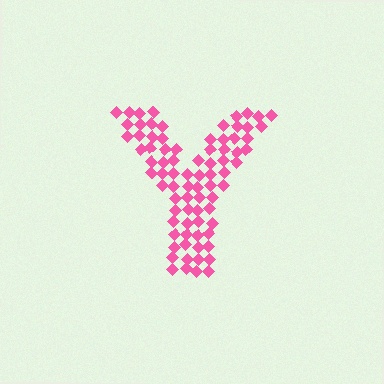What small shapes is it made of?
It is made of small diamonds.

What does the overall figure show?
The overall figure shows the letter Y.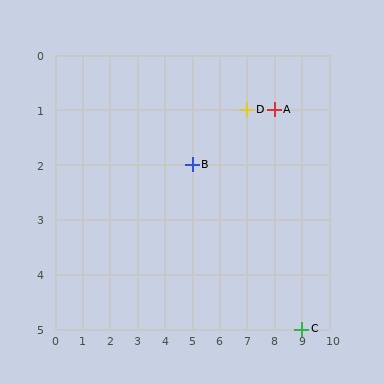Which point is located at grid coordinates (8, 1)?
Point A is at (8, 1).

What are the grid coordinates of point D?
Point D is at grid coordinates (7, 1).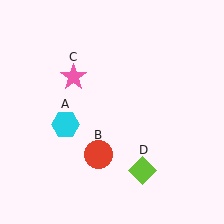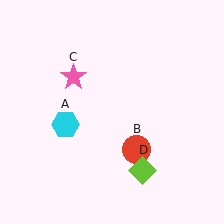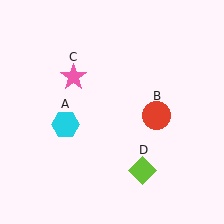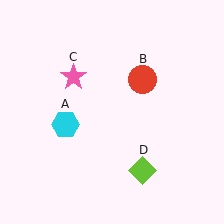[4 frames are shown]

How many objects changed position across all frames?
1 object changed position: red circle (object B).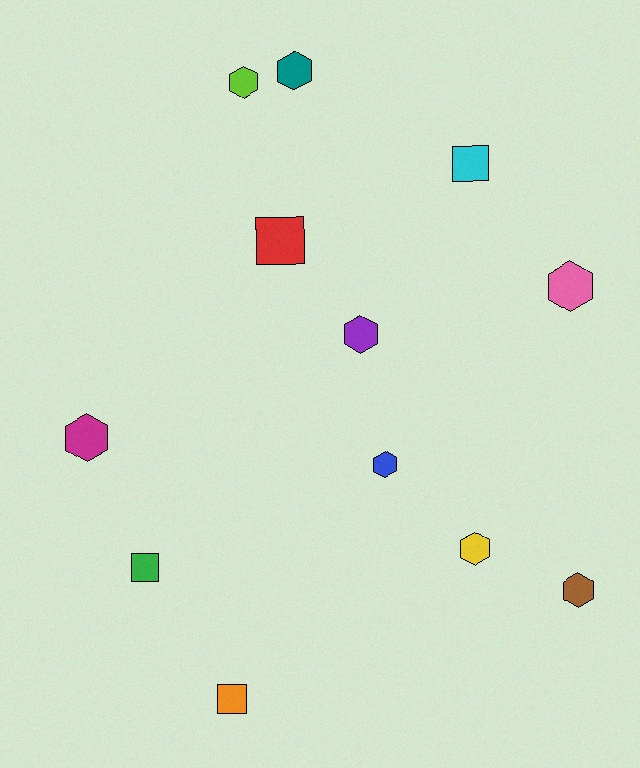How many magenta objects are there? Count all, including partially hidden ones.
There is 1 magenta object.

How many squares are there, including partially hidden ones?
There are 4 squares.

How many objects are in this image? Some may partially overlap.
There are 12 objects.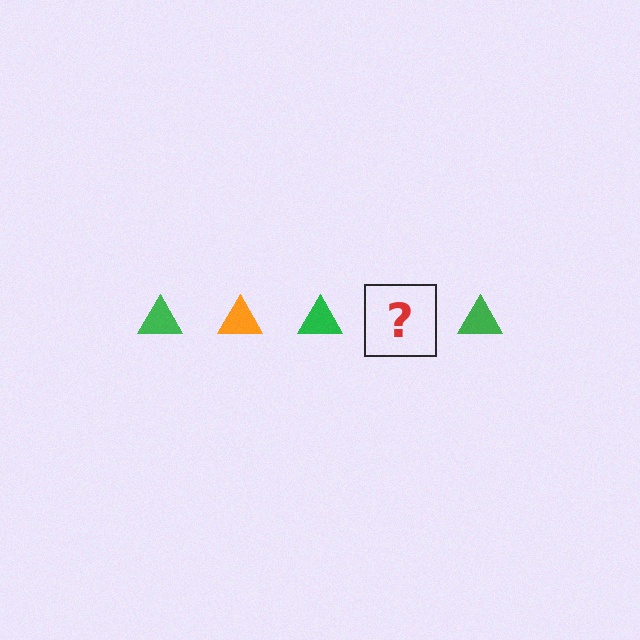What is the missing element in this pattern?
The missing element is an orange triangle.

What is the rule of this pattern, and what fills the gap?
The rule is that the pattern cycles through green, orange triangles. The gap should be filled with an orange triangle.